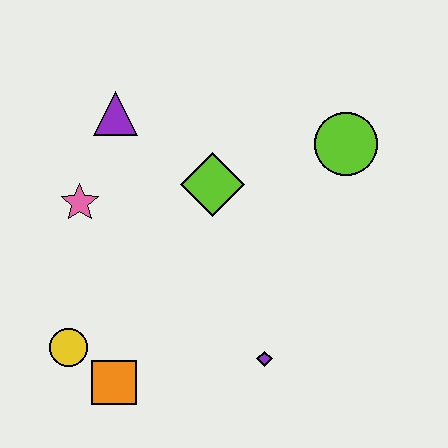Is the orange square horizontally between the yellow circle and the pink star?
No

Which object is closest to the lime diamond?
The purple triangle is closest to the lime diamond.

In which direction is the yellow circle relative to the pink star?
The yellow circle is below the pink star.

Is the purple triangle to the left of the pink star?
No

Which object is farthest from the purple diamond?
The purple triangle is farthest from the purple diamond.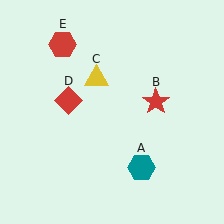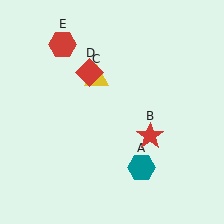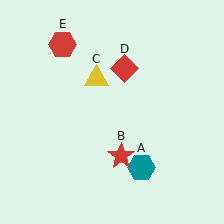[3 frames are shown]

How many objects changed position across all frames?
2 objects changed position: red star (object B), red diamond (object D).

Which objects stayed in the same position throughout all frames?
Teal hexagon (object A) and yellow triangle (object C) and red hexagon (object E) remained stationary.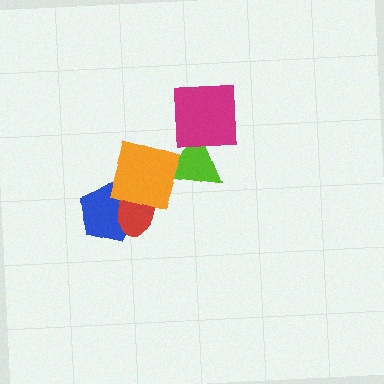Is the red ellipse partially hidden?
Yes, it is partially covered by another shape.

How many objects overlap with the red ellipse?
2 objects overlap with the red ellipse.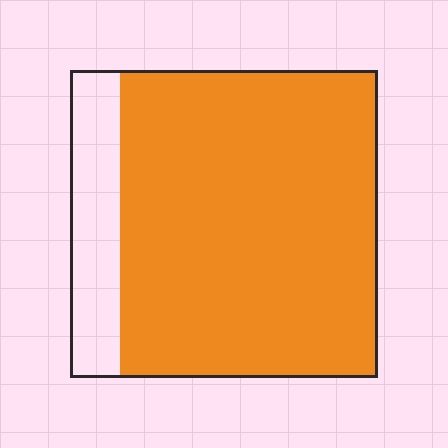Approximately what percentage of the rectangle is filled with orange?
Approximately 85%.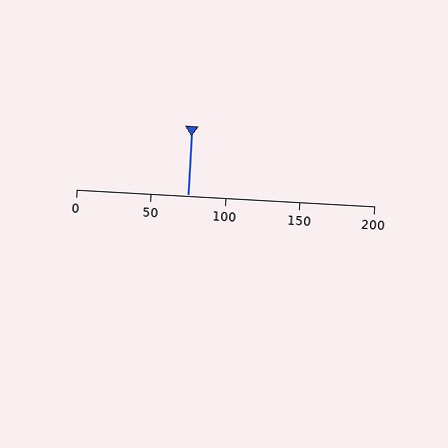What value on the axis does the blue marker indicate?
The marker indicates approximately 75.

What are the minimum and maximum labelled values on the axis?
The axis runs from 0 to 200.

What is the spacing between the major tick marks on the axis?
The major ticks are spaced 50 apart.